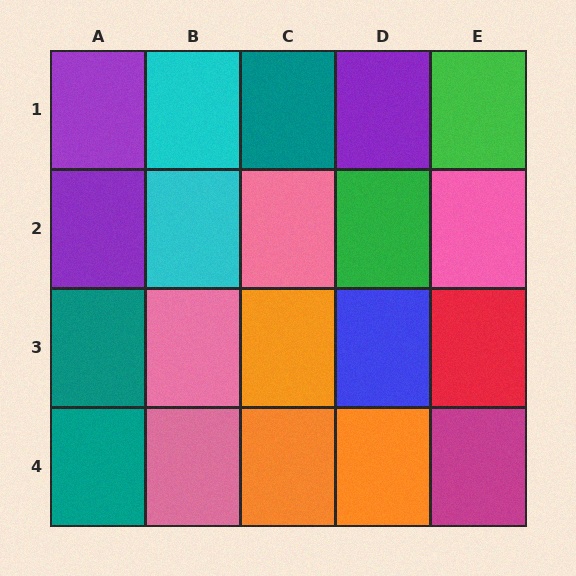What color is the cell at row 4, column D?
Orange.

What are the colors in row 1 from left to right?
Purple, cyan, teal, purple, green.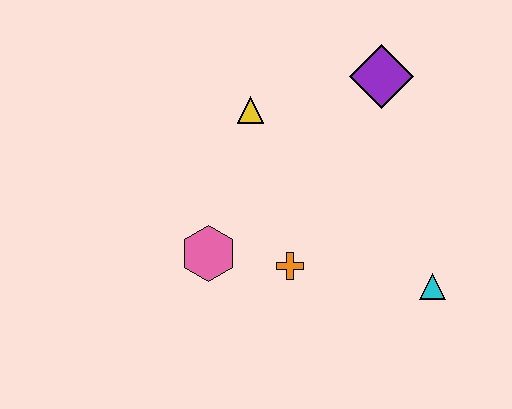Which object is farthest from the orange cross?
The purple diamond is farthest from the orange cross.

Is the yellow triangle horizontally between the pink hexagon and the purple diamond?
Yes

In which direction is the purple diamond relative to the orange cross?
The purple diamond is above the orange cross.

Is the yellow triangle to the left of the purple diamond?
Yes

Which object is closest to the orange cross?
The pink hexagon is closest to the orange cross.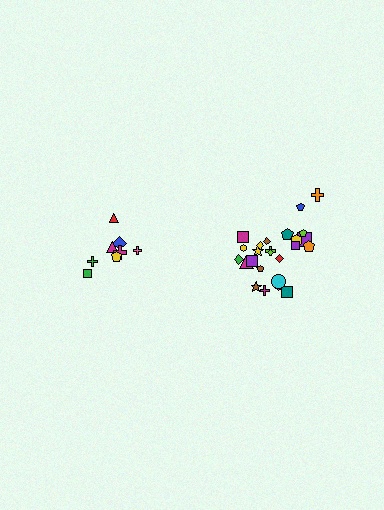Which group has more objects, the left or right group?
The right group.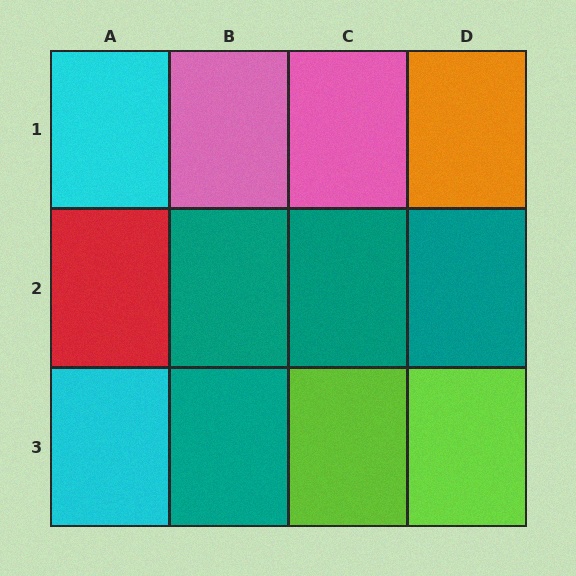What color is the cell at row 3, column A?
Cyan.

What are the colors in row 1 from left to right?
Cyan, pink, pink, orange.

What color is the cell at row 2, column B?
Teal.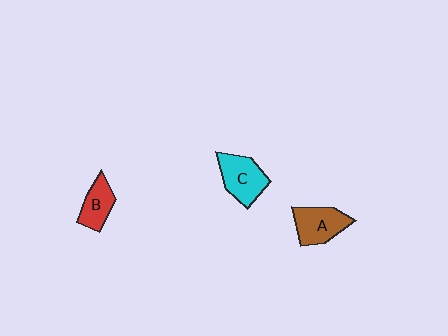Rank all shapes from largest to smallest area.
From largest to smallest: C (cyan), A (brown), B (red).